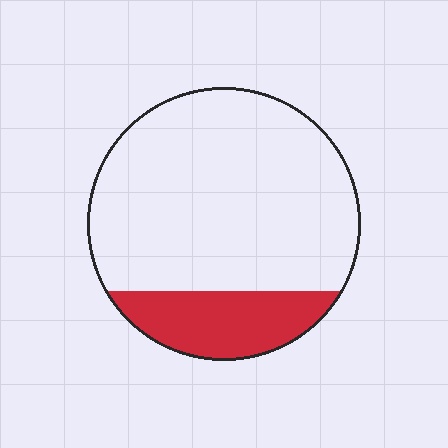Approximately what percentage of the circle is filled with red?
Approximately 20%.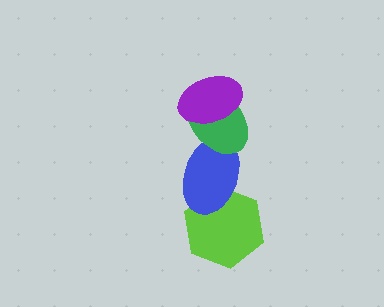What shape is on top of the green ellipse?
The purple ellipse is on top of the green ellipse.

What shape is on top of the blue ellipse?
The green ellipse is on top of the blue ellipse.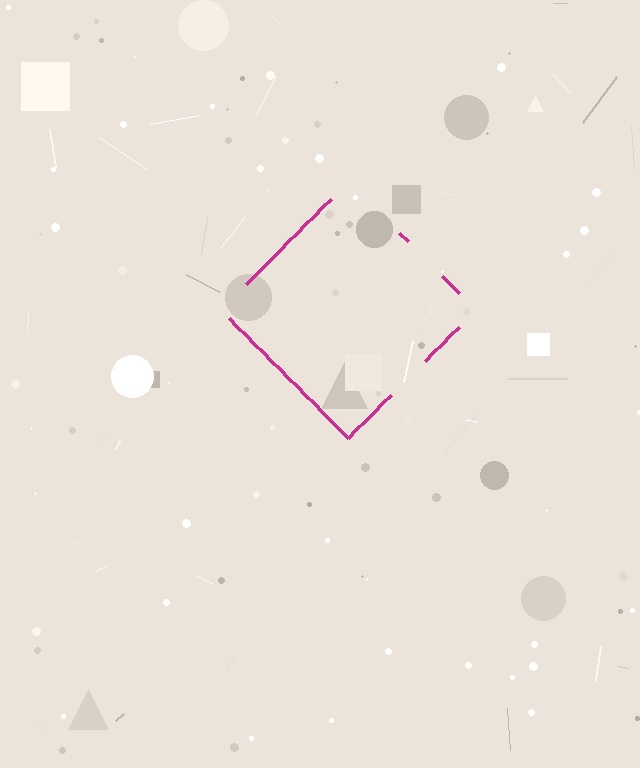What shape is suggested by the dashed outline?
The dashed outline suggests a diamond.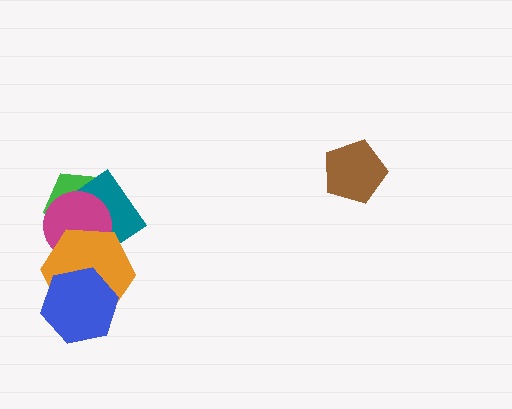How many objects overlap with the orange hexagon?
4 objects overlap with the orange hexagon.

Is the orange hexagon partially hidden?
Yes, it is partially covered by another shape.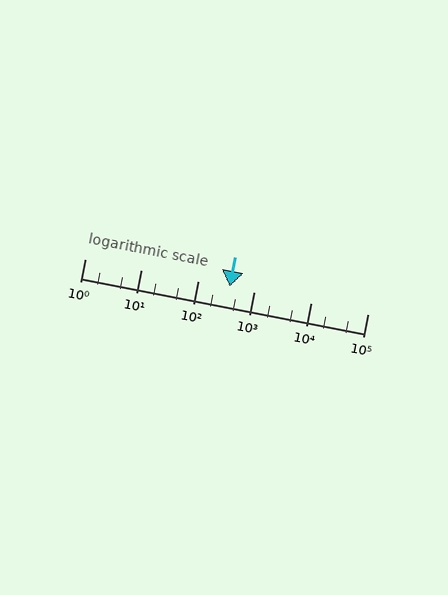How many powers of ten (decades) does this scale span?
The scale spans 5 decades, from 1 to 100000.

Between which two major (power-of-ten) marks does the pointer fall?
The pointer is between 100 and 1000.